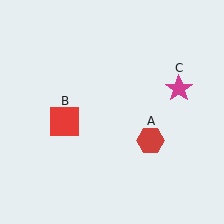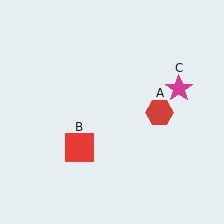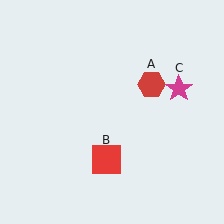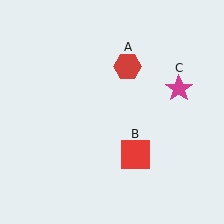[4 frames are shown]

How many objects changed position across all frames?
2 objects changed position: red hexagon (object A), red square (object B).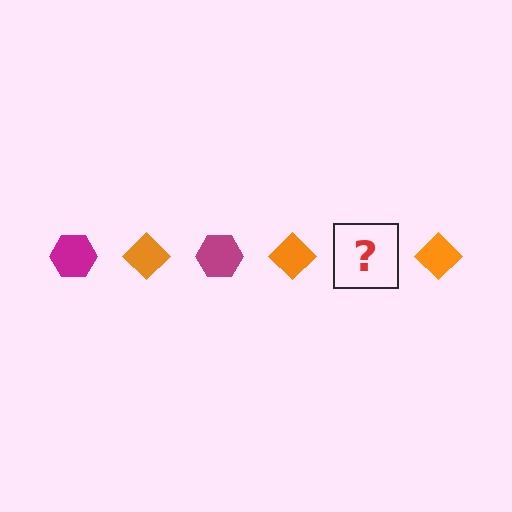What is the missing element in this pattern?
The missing element is a magenta hexagon.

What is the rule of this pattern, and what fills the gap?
The rule is that the pattern alternates between magenta hexagon and orange diamond. The gap should be filled with a magenta hexagon.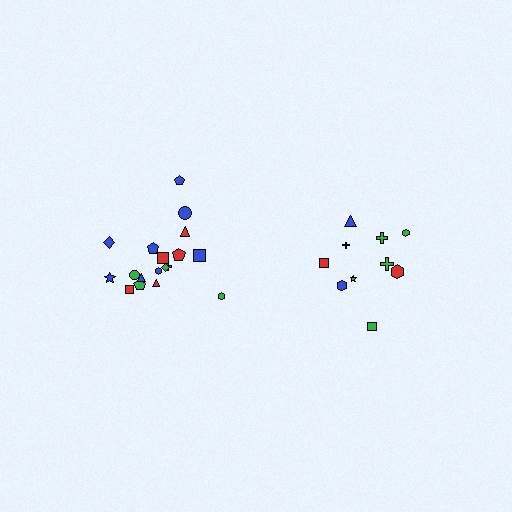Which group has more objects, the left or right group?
The left group.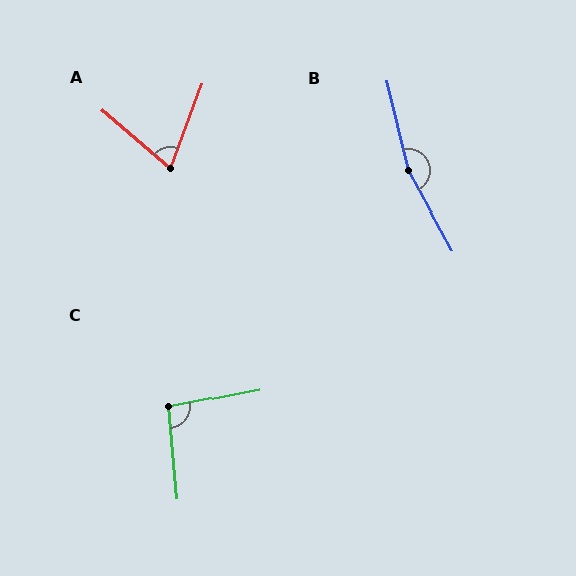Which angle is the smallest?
A, at approximately 70 degrees.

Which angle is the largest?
B, at approximately 165 degrees.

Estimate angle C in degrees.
Approximately 95 degrees.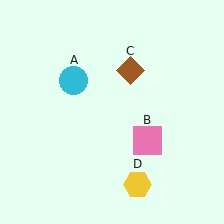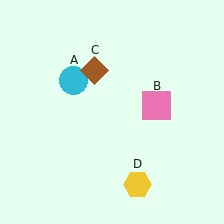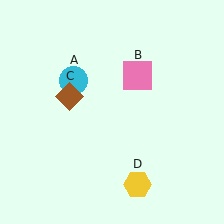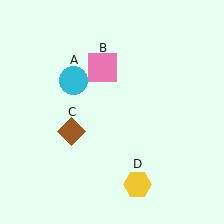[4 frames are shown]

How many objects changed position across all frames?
2 objects changed position: pink square (object B), brown diamond (object C).